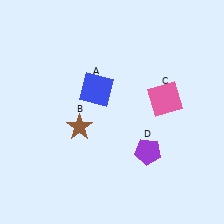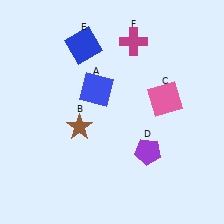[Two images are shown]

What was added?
A blue square (E), a magenta cross (F) were added in Image 2.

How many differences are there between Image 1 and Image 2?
There are 2 differences between the two images.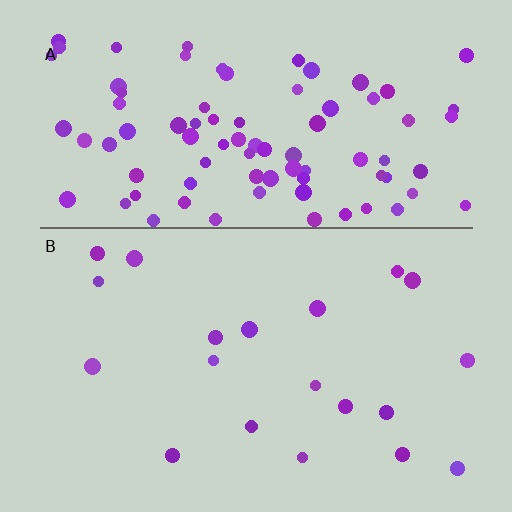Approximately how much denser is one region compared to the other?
Approximately 4.6× — region A over region B.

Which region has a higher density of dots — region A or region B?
A (the top).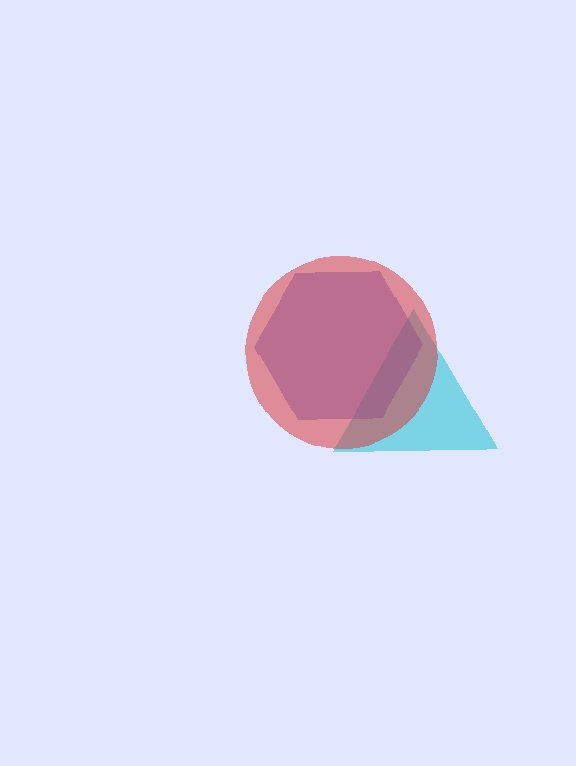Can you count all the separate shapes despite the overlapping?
Yes, there are 3 separate shapes.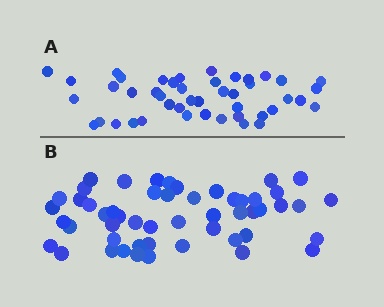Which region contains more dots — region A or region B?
Region B (the bottom region) has more dots.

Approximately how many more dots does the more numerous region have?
Region B has roughly 8 or so more dots than region A.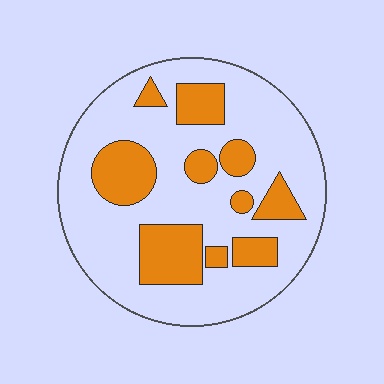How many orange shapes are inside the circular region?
10.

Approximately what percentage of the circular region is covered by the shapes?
Approximately 25%.